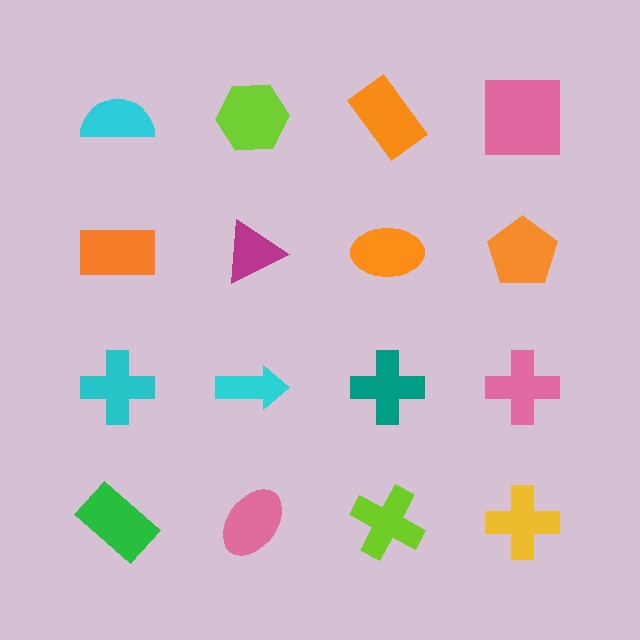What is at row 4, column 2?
A pink ellipse.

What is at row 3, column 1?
A cyan cross.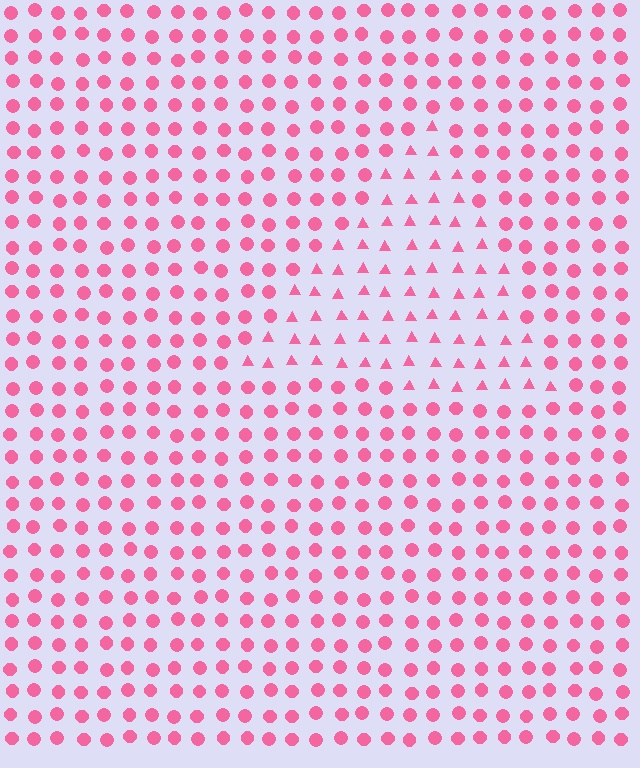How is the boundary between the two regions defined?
The boundary is defined by a change in element shape: triangles inside vs. circles outside. All elements share the same color and spacing.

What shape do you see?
I see a triangle.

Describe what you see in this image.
The image is filled with small pink elements arranged in a uniform grid. A triangle-shaped region contains triangles, while the surrounding area contains circles. The boundary is defined purely by the change in element shape.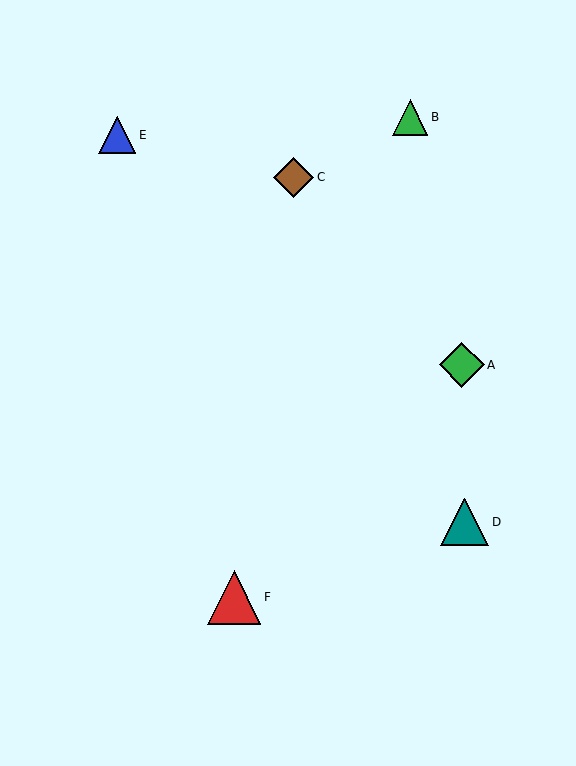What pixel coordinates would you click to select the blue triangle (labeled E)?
Click at (117, 135) to select the blue triangle E.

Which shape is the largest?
The red triangle (labeled F) is the largest.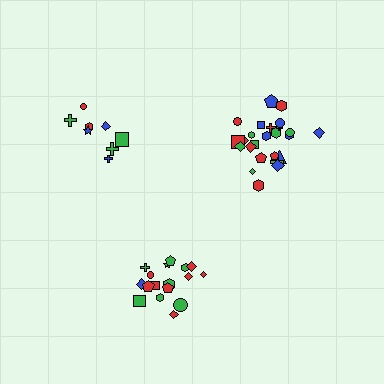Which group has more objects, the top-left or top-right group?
The top-right group.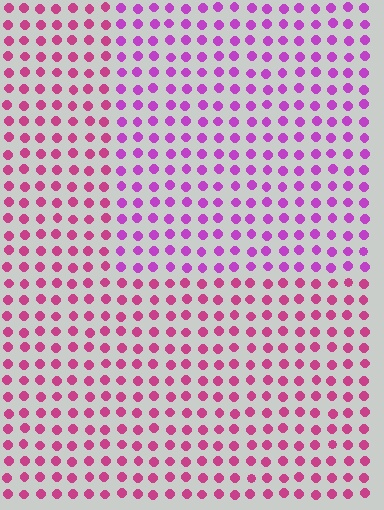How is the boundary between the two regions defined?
The boundary is defined purely by a slight shift in hue (about 32 degrees). Spacing, size, and orientation are identical on both sides.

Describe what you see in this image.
The image is filled with small magenta elements in a uniform arrangement. A rectangle-shaped region is visible where the elements are tinted to a slightly different hue, forming a subtle color boundary.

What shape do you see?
I see a rectangle.